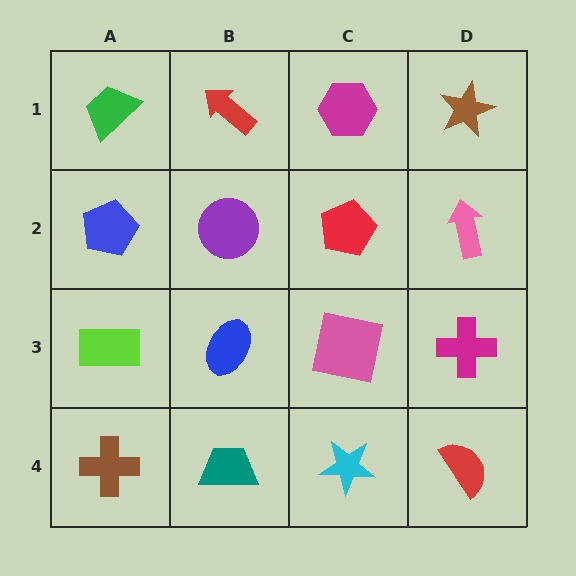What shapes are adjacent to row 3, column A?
A blue pentagon (row 2, column A), a brown cross (row 4, column A), a blue ellipse (row 3, column B).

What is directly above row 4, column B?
A blue ellipse.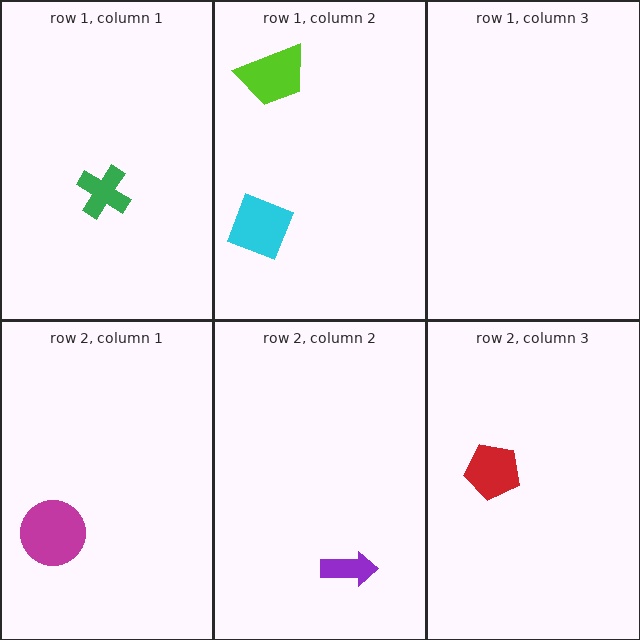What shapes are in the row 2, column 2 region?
The purple arrow.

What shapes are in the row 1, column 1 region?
The green cross.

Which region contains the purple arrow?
The row 2, column 2 region.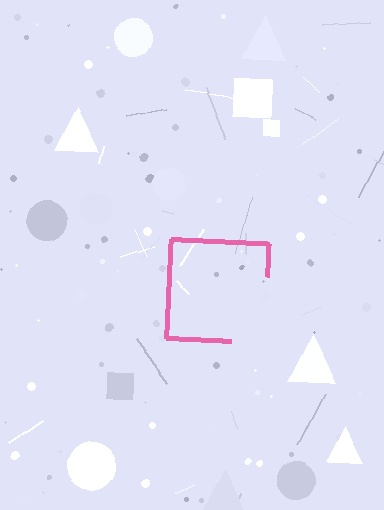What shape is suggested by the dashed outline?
The dashed outline suggests a square.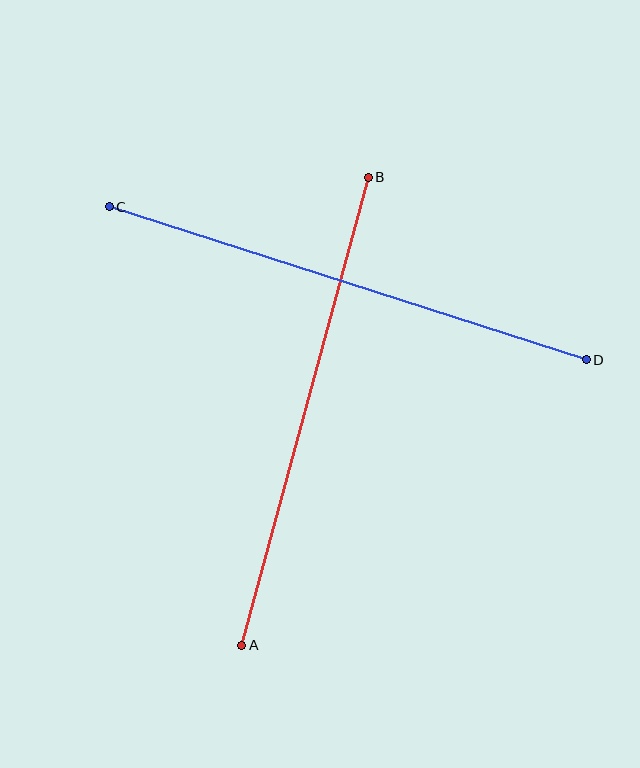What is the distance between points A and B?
The distance is approximately 485 pixels.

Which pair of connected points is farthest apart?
Points C and D are farthest apart.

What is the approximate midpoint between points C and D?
The midpoint is at approximately (348, 283) pixels.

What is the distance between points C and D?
The distance is approximately 501 pixels.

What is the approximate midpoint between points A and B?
The midpoint is at approximately (305, 411) pixels.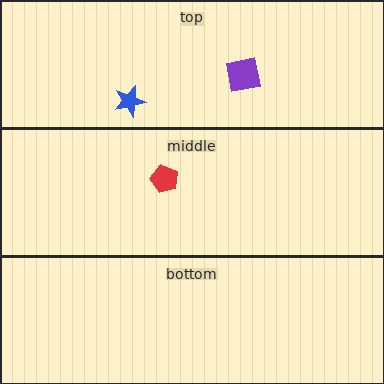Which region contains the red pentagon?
The middle region.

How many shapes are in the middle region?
1.